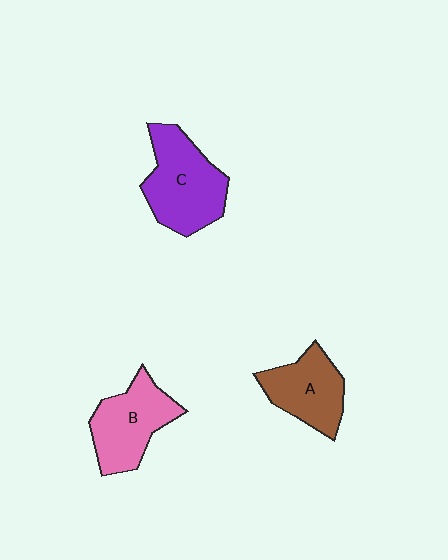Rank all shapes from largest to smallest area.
From largest to smallest: C (purple), B (pink), A (brown).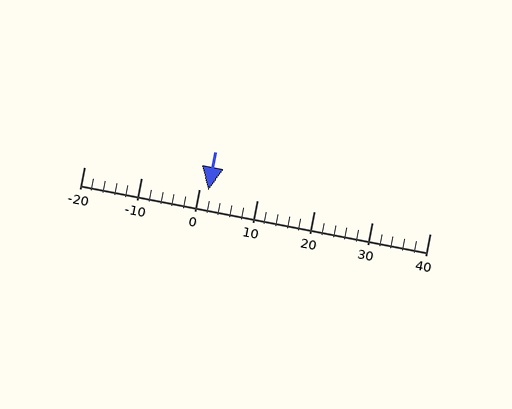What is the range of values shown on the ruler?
The ruler shows values from -20 to 40.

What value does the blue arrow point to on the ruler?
The blue arrow points to approximately 2.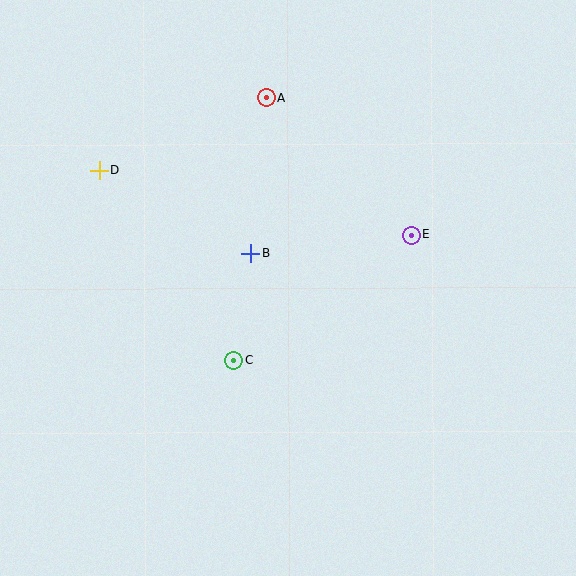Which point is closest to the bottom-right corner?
Point E is closest to the bottom-right corner.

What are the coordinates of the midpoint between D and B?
The midpoint between D and B is at (175, 212).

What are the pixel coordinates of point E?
Point E is at (411, 235).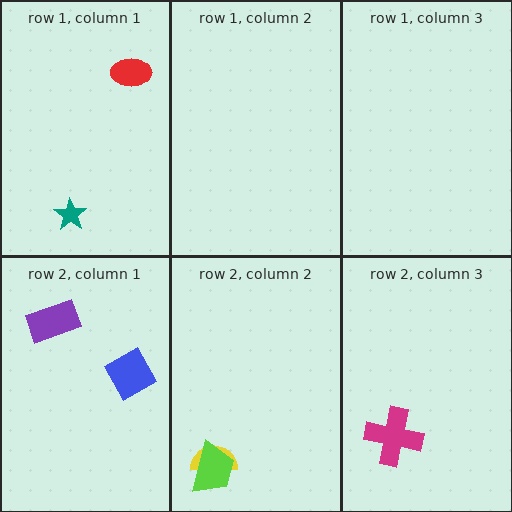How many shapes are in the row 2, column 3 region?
1.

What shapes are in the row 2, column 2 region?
The yellow semicircle, the lime trapezoid.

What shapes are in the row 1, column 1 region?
The red ellipse, the teal star.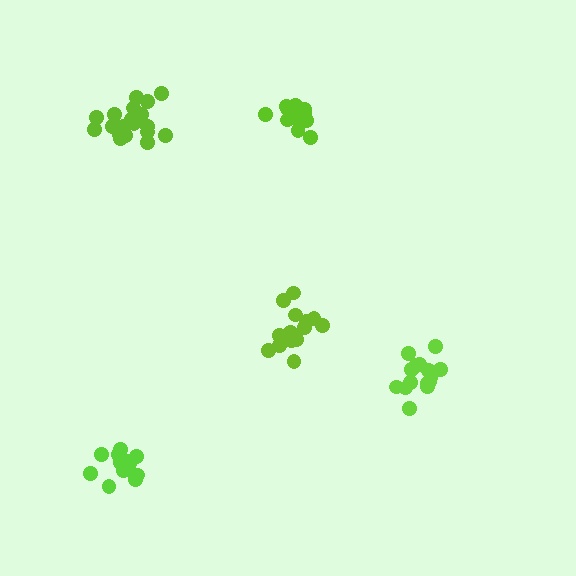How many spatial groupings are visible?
There are 5 spatial groupings.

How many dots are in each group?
Group 1: 14 dots, Group 2: 19 dots, Group 3: 16 dots, Group 4: 13 dots, Group 5: 15 dots (77 total).